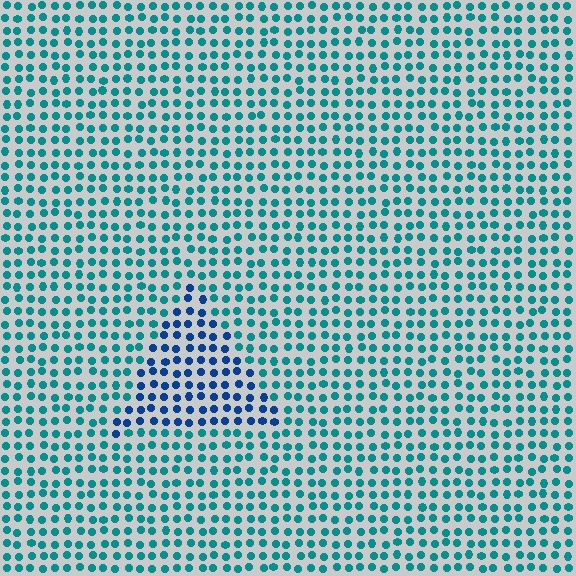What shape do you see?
I see a triangle.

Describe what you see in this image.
The image is filled with small teal elements in a uniform arrangement. A triangle-shaped region is visible where the elements are tinted to a slightly different hue, forming a subtle color boundary.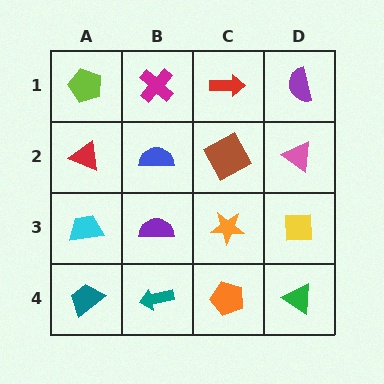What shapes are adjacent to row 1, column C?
A brown square (row 2, column C), a magenta cross (row 1, column B), a purple semicircle (row 1, column D).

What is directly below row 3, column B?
A teal arrow.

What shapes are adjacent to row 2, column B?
A magenta cross (row 1, column B), a purple semicircle (row 3, column B), a red triangle (row 2, column A), a brown square (row 2, column C).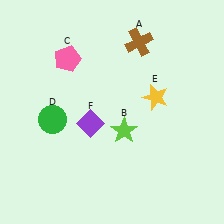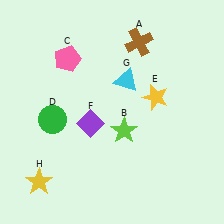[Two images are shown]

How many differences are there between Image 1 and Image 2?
There are 2 differences between the two images.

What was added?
A cyan triangle (G), a yellow star (H) were added in Image 2.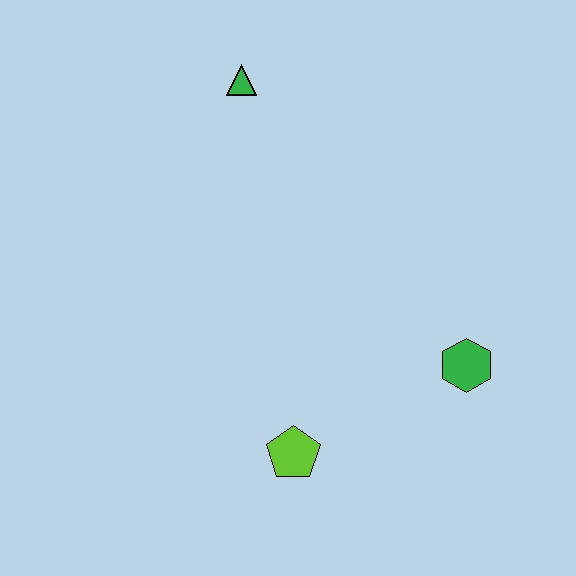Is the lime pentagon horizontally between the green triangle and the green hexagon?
Yes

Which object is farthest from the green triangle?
The lime pentagon is farthest from the green triangle.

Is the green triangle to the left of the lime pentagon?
Yes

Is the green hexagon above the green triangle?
No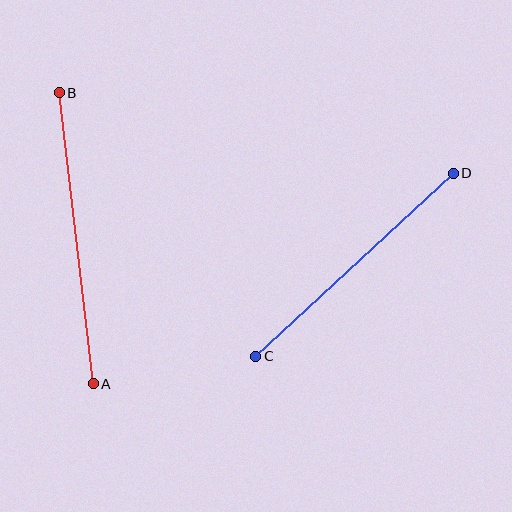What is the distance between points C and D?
The distance is approximately 269 pixels.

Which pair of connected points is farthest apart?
Points A and B are farthest apart.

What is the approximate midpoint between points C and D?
The midpoint is at approximately (354, 265) pixels.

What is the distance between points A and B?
The distance is approximately 293 pixels.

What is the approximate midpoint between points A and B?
The midpoint is at approximately (76, 238) pixels.